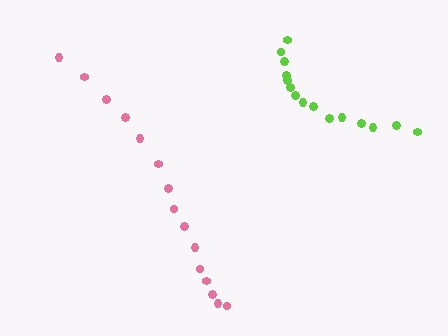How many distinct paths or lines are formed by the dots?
There are 2 distinct paths.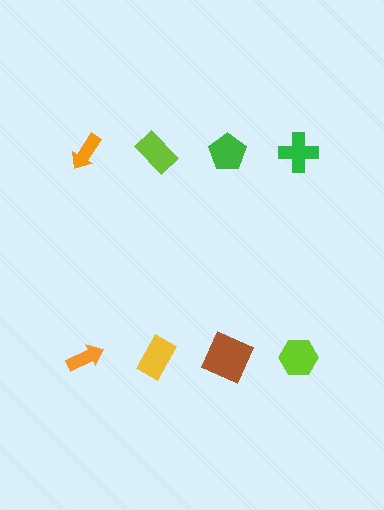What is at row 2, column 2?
A yellow rectangle.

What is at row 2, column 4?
A lime hexagon.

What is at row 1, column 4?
A green cross.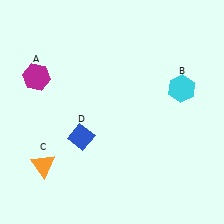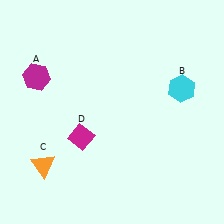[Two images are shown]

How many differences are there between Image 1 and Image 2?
There is 1 difference between the two images.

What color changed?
The diamond (D) changed from blue in Image 1 to magenta in Image 2.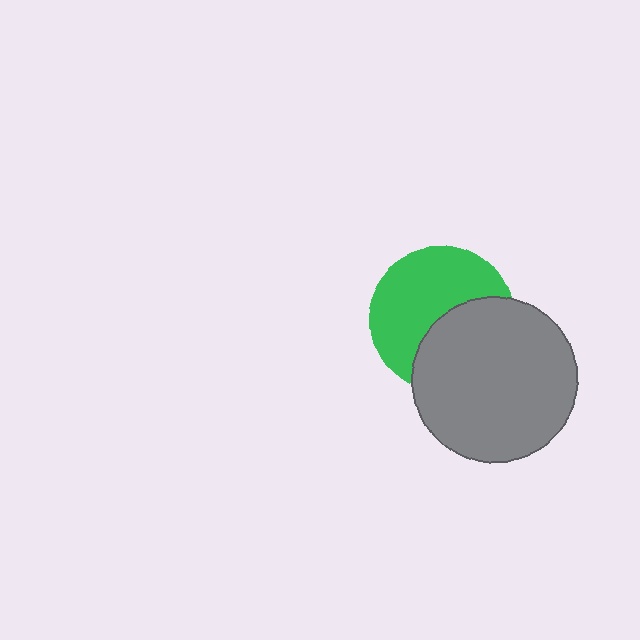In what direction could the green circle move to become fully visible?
The green circle could move toward the upper-left. That would shift it out from behind the gray circle entirely.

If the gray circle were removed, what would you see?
You would see the complete green circle.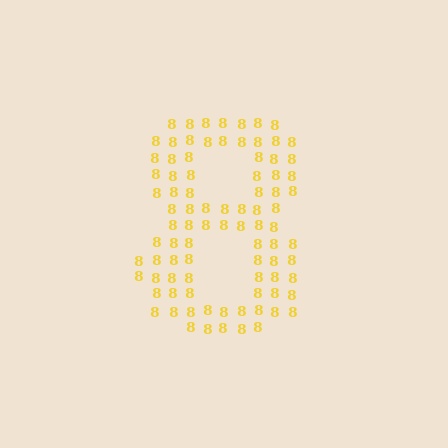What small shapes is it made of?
It is made of small digit 8's.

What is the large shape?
The large shape is the digit 8.